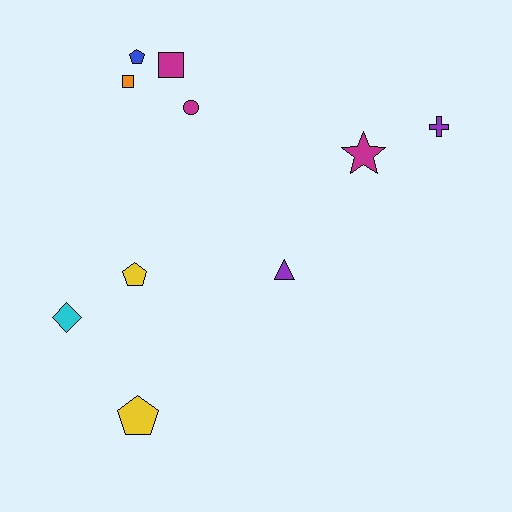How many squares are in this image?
There are 2 squares.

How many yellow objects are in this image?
There are 2 yellow objects.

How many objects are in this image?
There are 10 objects.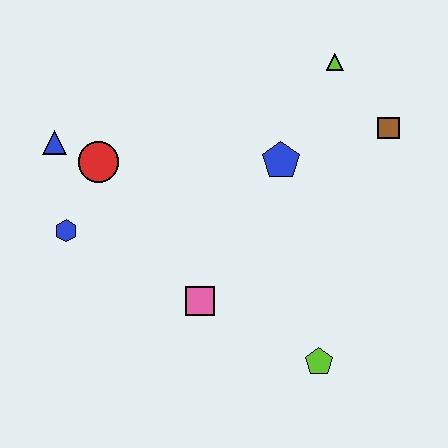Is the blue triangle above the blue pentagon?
Yes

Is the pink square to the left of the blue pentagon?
Yes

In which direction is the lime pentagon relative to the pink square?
The lime pentagon is to the right of the pink square.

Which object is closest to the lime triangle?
The brown square is closest to the lime triangle.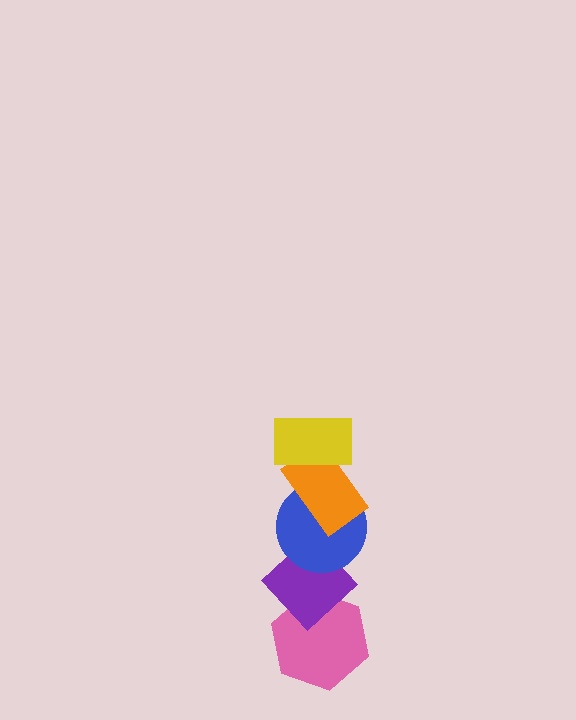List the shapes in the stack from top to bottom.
From top to bottom: the yellow rectangle, the orange rectangle, the blue circle, the purple diamond, the pink hexagon.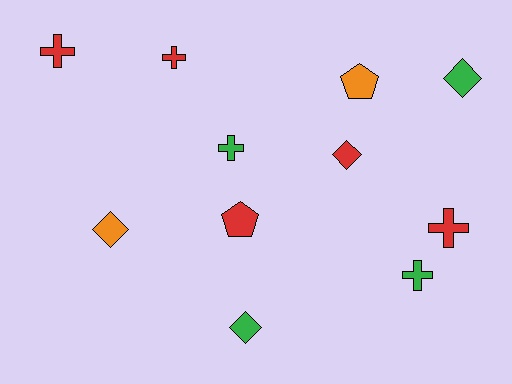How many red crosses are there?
There are 3 red crosses.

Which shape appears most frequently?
Cross, with 5 objects.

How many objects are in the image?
There are 11 objects.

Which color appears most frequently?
Red, with 5 objects.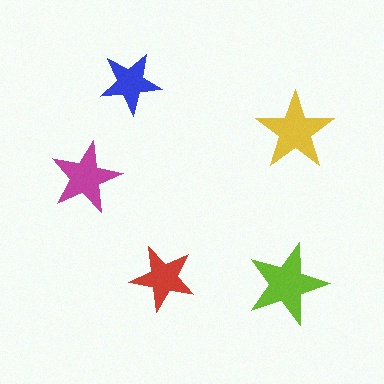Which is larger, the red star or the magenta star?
The magenta one.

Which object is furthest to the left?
The magenta star is leftmost.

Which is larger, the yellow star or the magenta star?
The yellow one.